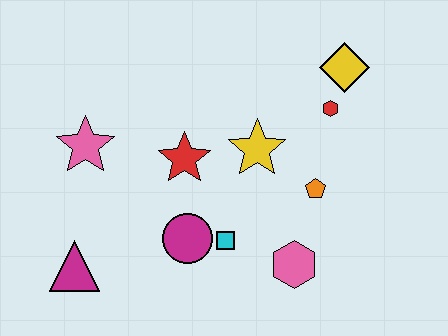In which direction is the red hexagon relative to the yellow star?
The red hexagon is to the right of the yellow star.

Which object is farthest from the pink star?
The yellow diamond is farthest from the pink star.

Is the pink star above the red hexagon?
No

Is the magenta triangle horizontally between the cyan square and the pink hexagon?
No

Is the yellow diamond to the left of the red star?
No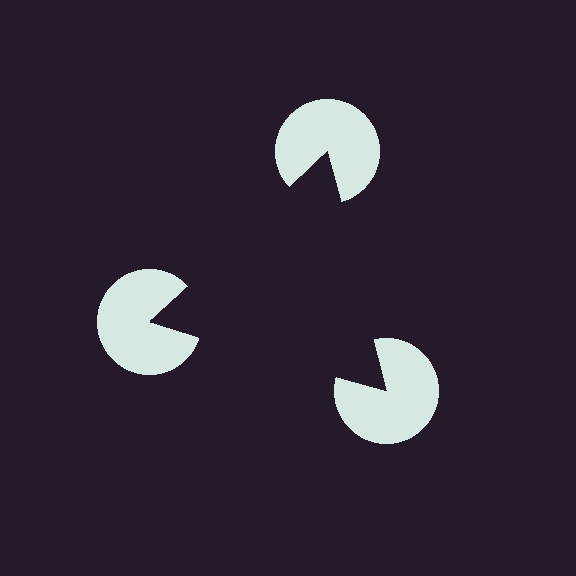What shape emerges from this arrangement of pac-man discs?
An illusory triangle — its edges are inferred from the aligned wedge cuts in the pac-man discs, not physically drawn.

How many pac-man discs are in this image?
There are 3 — one at each vertex of the illusory triangle.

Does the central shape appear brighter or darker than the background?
It typically appears slightly darker than the background, even though no actual brightness change is drawn.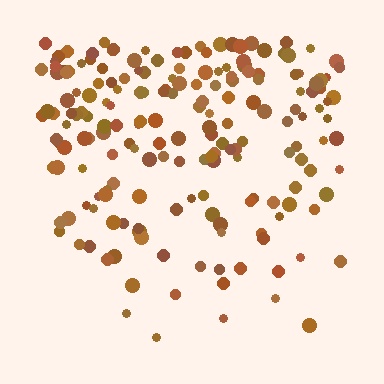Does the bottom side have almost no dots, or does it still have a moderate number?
Still a moderate number, just noticeably fewer than the top.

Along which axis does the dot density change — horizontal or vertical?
Vertical.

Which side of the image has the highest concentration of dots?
The top.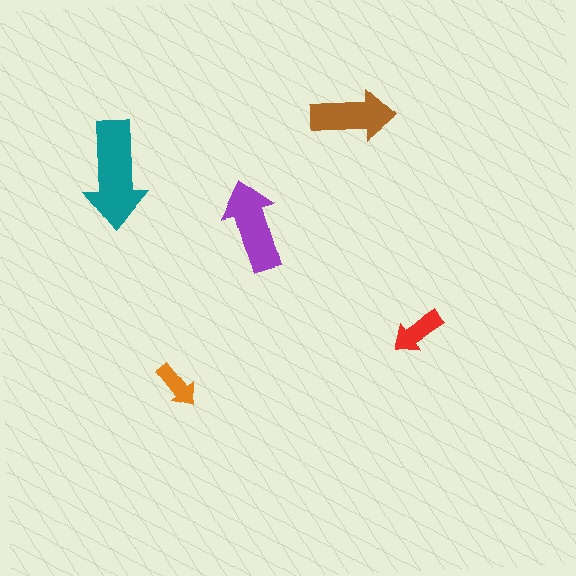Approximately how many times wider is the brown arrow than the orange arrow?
About 1.5 times wider.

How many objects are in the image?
There are 5 objects in the image.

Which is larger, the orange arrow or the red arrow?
The red one.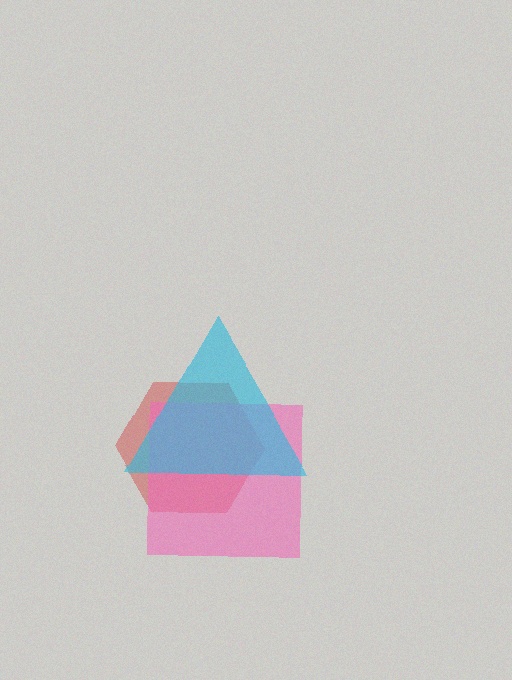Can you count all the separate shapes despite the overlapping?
Yes, there are 3 separate shapes.